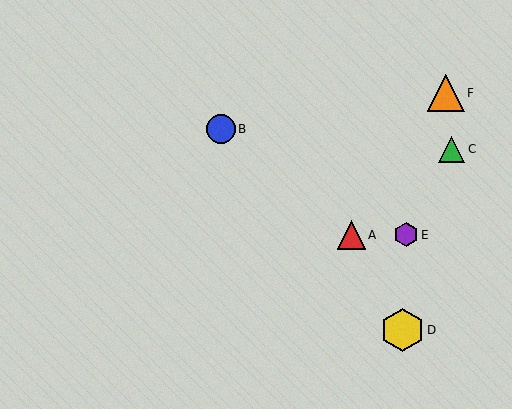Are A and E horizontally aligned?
Yes, both are at y≈235.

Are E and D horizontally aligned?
No, E is at y≈235 and D is at y≈330.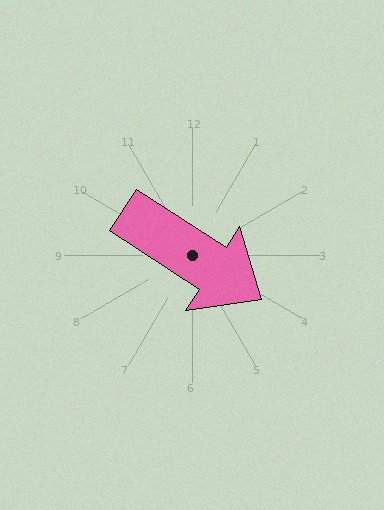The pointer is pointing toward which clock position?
Roughly 4 o'clock.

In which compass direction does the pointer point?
Southeast.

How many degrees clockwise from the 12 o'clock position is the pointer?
Approximately 123 degrees.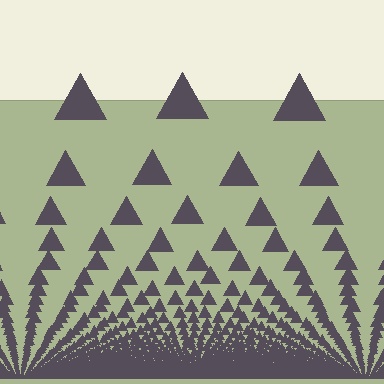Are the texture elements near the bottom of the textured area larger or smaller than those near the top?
Smaller. The gradient is inverted — elements near the bottom are smaller and denser.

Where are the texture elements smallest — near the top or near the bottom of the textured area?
Near the bottom.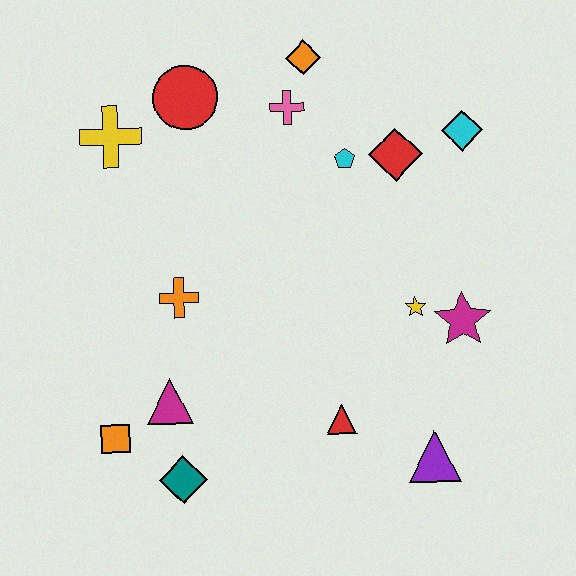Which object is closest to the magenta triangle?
The orange square is closest to the magenta triangle.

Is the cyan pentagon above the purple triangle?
Yes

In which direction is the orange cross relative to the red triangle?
The orange cross is to the left of the red triangle.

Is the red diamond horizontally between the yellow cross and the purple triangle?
Yes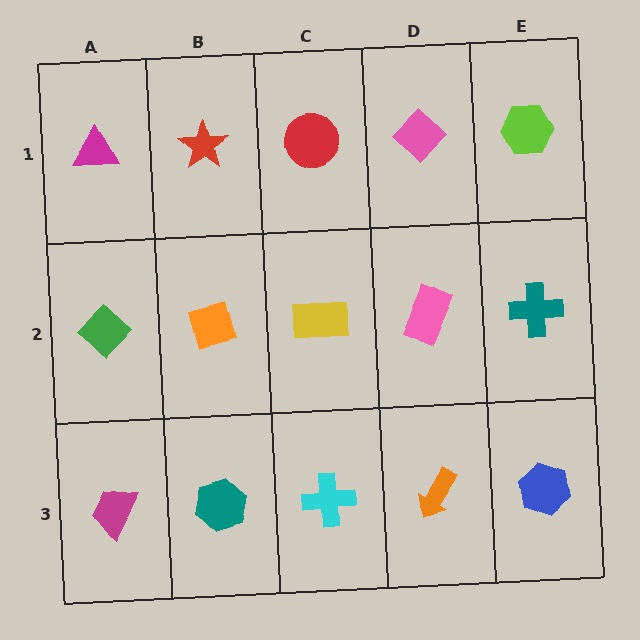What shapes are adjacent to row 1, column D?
A pink rectangle (row 2, column D), a red circle (row 1, column C), a lime hexagon (row 1, column E).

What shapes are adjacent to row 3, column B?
An orange diamond (row 2, column B), a magenta trapezoid (row 3, column A), a cyan cross (row 3, column C).